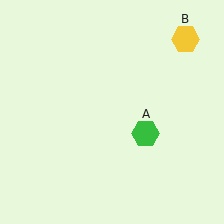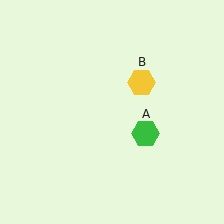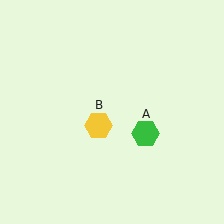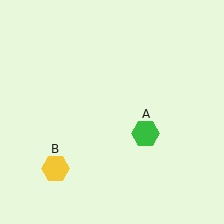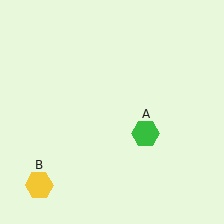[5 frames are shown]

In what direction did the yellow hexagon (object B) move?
The yellow hexagon (object B) moved down and to the left.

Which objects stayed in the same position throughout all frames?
Green hexagon (object A) remained stationary.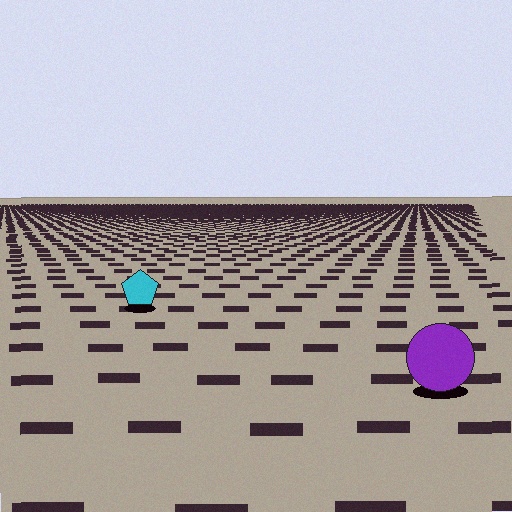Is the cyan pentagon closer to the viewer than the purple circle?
No. The purple circle is closer — you can tell from the texture gradient: the ground texture is coarser near it.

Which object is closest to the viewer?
The purple circle is closest. The texture marks near it are larger and more spread out.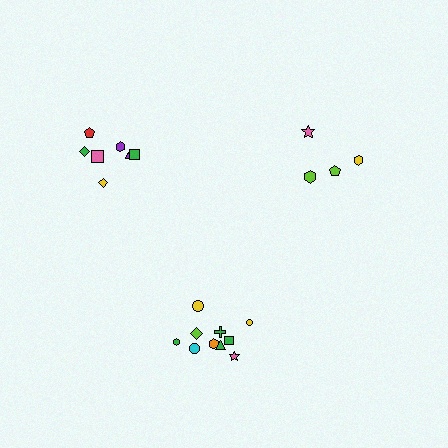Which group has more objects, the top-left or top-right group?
The top-left group.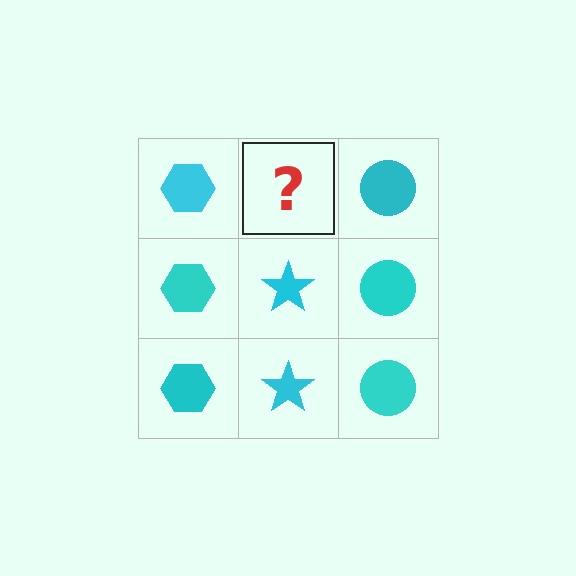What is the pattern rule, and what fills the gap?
The rule is that each column has a consistent shape. The gap should be filled with a cyan star.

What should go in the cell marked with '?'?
The missing cell should contain a cyan star.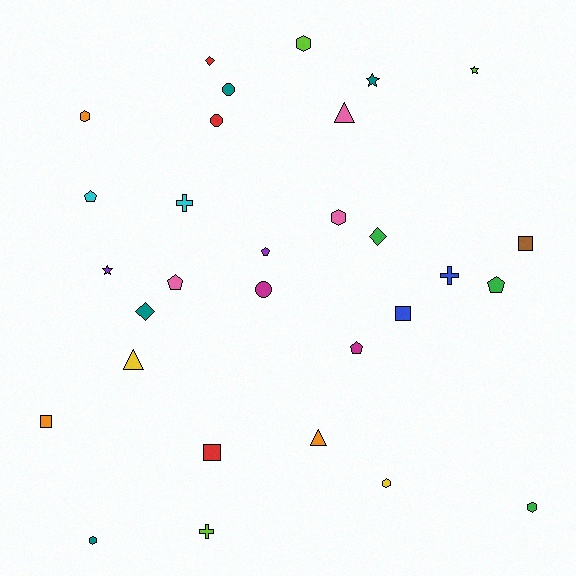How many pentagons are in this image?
There are 5 pentagons.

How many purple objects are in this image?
There are 2 purple objects.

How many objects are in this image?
There are 30 objects.